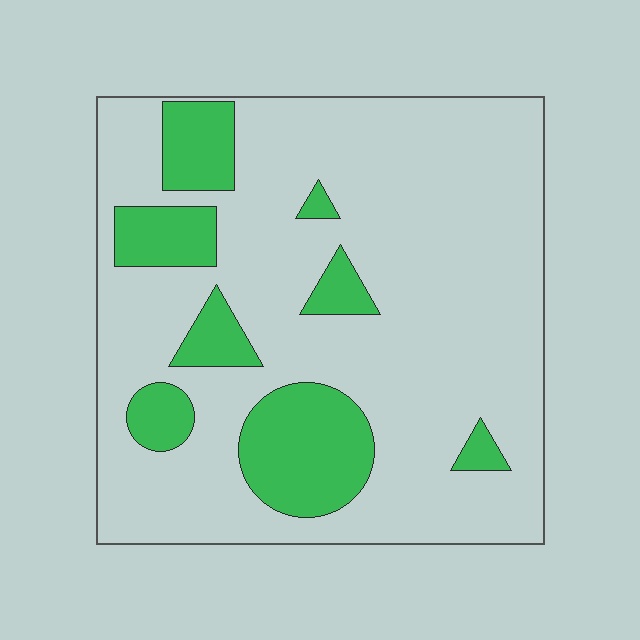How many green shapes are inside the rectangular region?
8.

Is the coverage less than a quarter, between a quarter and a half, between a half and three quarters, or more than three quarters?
Less than a quarter.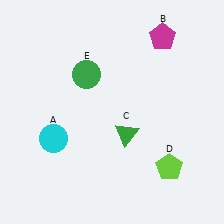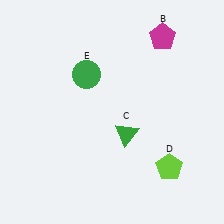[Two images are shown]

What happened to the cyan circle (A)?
The cyan circle (A) was removed in Image 2. It was in the bottom-left area of Image 1.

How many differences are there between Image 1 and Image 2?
There is 1 difference between the two images.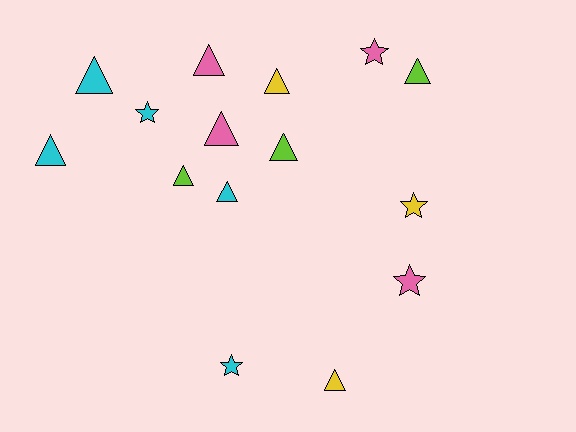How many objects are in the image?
There are 15 objects.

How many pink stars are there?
There are 2 pink stars.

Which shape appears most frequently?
Triangle, with 10 objects.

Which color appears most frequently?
Cyan, with 5 objects.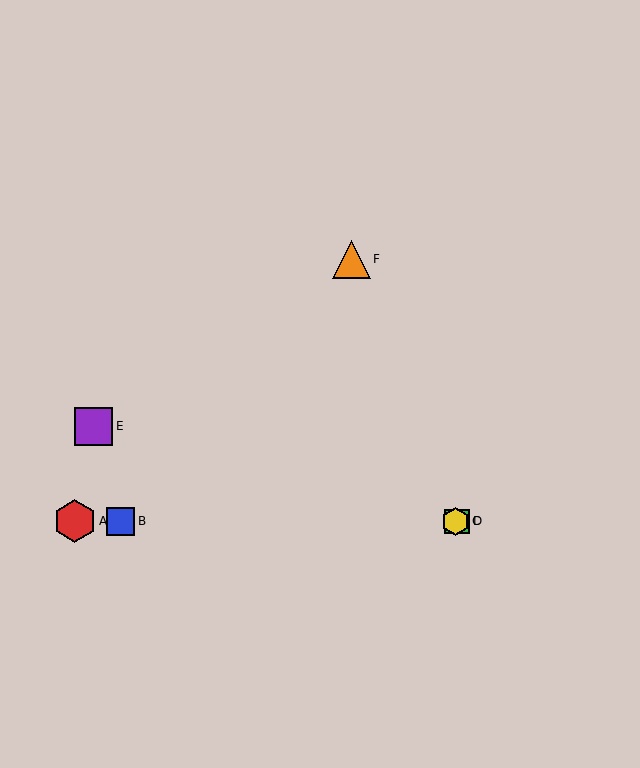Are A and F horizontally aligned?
No, A is at y≈521 and F is at y≈259.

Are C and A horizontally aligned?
Yes, both are at y≈521.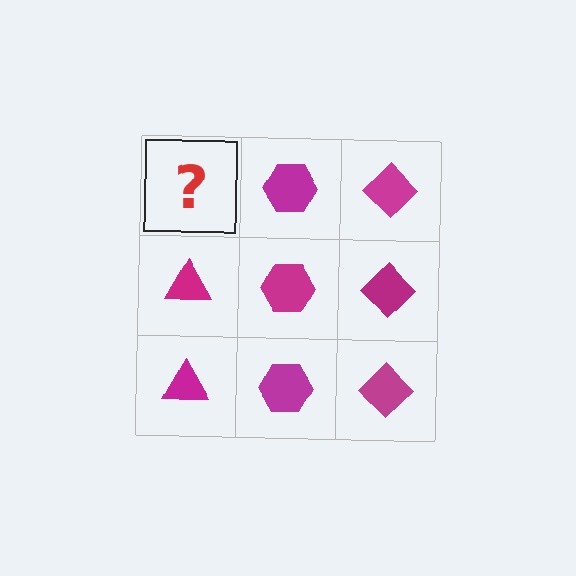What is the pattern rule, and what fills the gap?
The rule is that each column has a consistent shape. The gap should be filled with a magenta triangle.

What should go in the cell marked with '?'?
The missing cell should contain a magenta triangle.